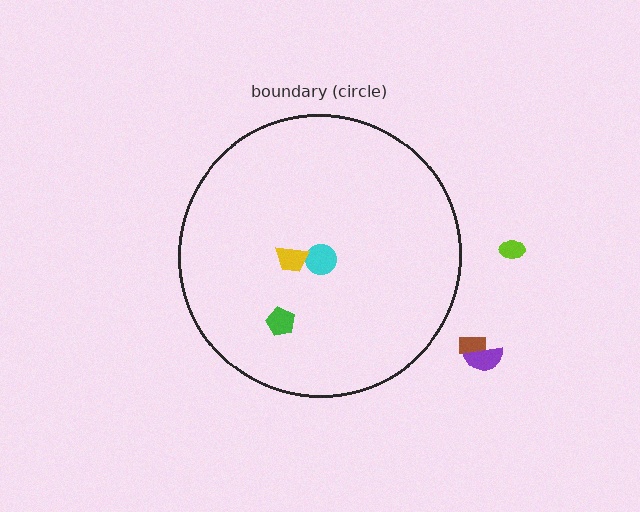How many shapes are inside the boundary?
3 inside, 3 outside.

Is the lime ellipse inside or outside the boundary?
Outside.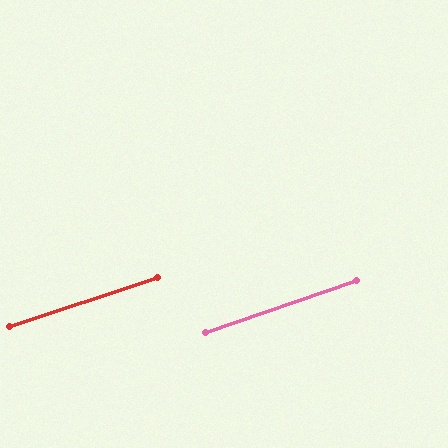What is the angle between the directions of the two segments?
Approximately 1 degree.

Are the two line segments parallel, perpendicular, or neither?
Parallel — their directions differ by only 0.6°.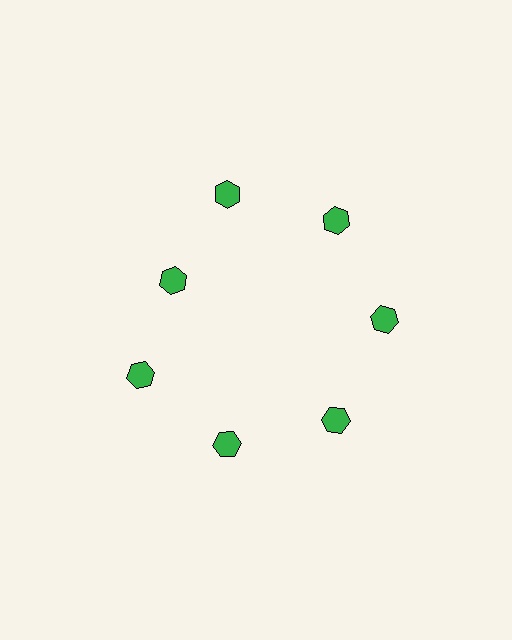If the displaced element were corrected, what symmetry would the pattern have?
It would have 7-fold rotational symmetry — the pattern would map onto itself every 51 degrees.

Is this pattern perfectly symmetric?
No. The 7 green hexagons are arranged in a ring, but one element near the 10 o'clock position is pulled inward toward the center, breaking the 7-fold rotational symmetry.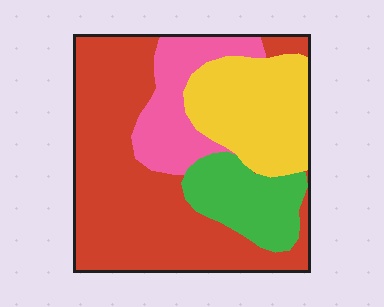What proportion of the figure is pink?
Pink takes up less than a quarter of the figure.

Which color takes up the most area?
Red, at roughly 50%.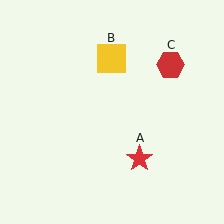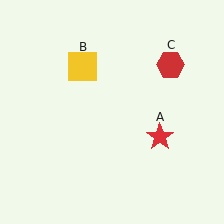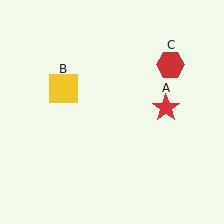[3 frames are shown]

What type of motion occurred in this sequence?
The red star (object A), yellow square (object B) rotated counterclockwise around the center of the scene.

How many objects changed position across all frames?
2 objects changed position: red star (object A), yellow square (object B).